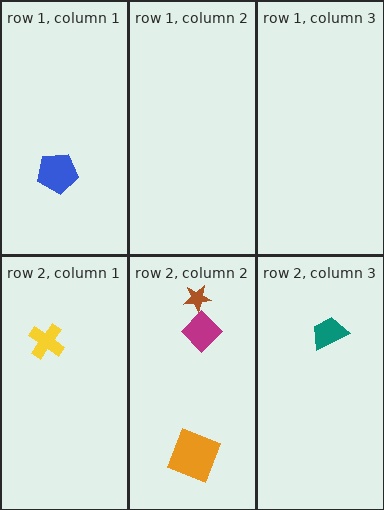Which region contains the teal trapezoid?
The row 2, column 3 region.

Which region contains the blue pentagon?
The row 1, column 1 region.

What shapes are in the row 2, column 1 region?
The yellow cross.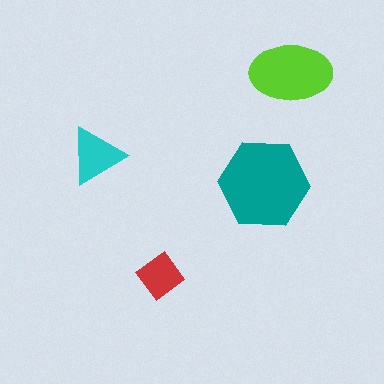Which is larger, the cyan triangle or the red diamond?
The cyan triangle.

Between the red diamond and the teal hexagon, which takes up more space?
The teal hexagon.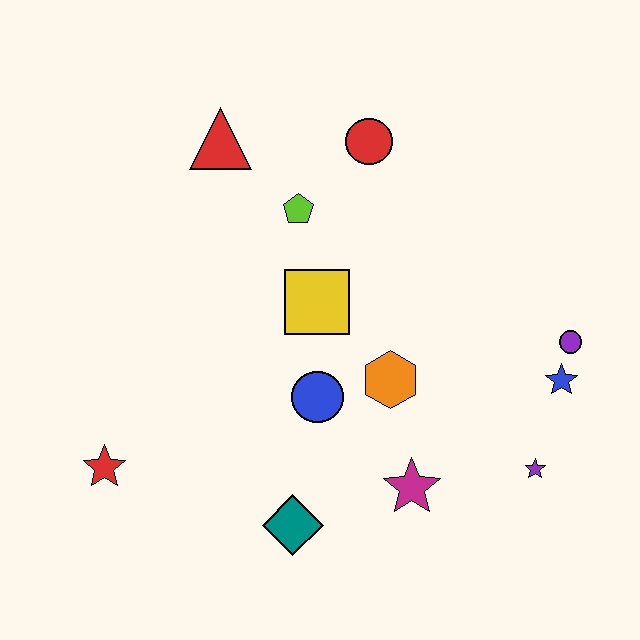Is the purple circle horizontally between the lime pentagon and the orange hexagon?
No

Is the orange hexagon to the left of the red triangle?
No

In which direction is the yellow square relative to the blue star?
The yellow square is to the left of the blue star.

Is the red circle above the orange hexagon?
Yes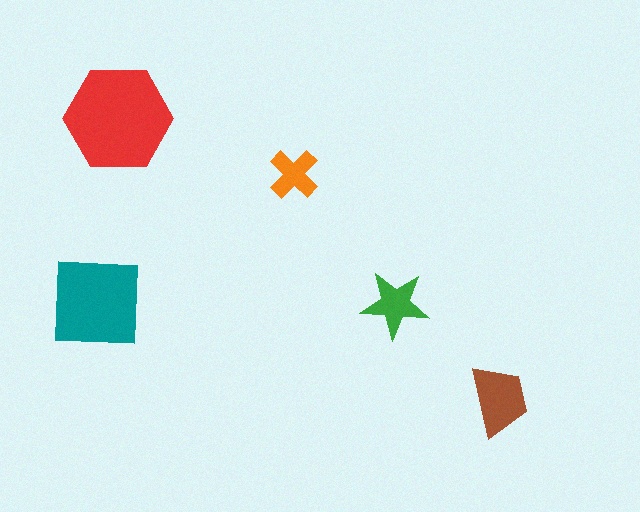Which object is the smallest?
The orange cross.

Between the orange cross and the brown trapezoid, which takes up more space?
The brown trapezoid.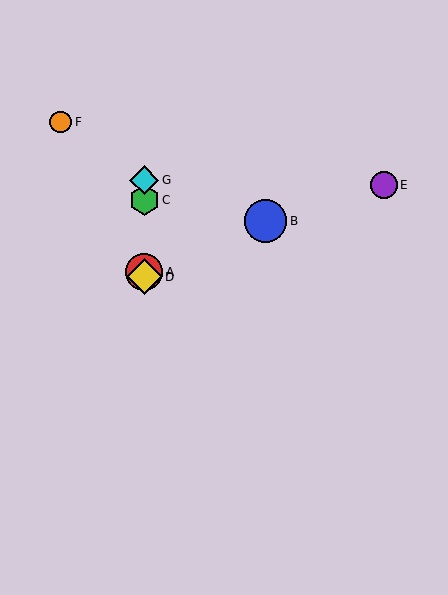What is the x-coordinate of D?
Object D is at x≈144.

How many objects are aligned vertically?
4 objects (A, C, D, G) are aligned vertically.